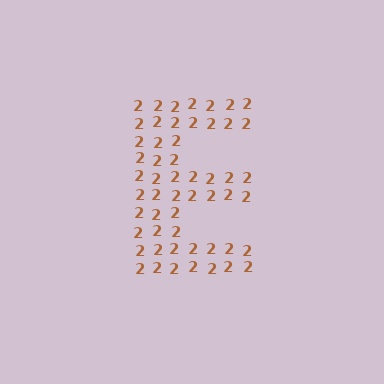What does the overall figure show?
The overall figure shows the letter E.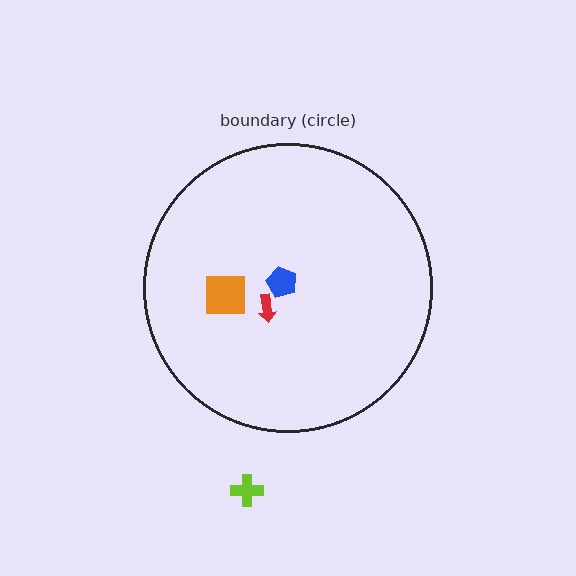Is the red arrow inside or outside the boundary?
Inside.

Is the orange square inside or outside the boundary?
Inside.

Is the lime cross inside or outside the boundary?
Outside.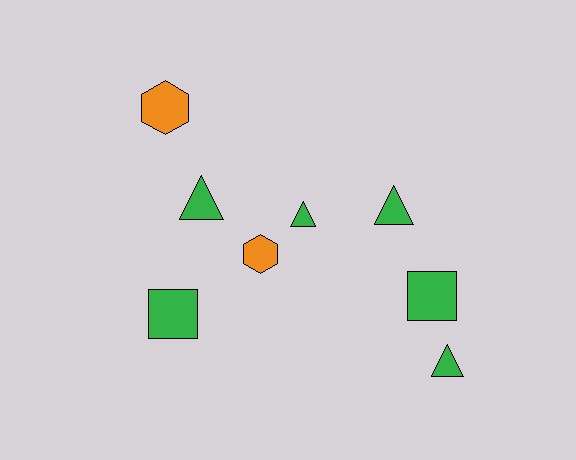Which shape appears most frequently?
Triangle, with 4 objects.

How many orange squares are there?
There are no orange squares.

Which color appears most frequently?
Green, with 6 objects.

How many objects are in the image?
There are 8 objects.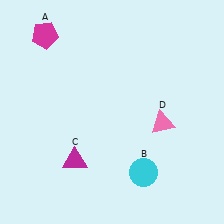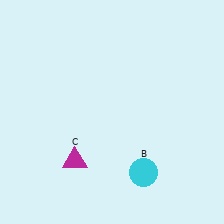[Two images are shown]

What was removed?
The magenta pentagon (A), the pink triangle (D) were removed in Image 2.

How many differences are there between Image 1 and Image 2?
There are 2 differences between the two images.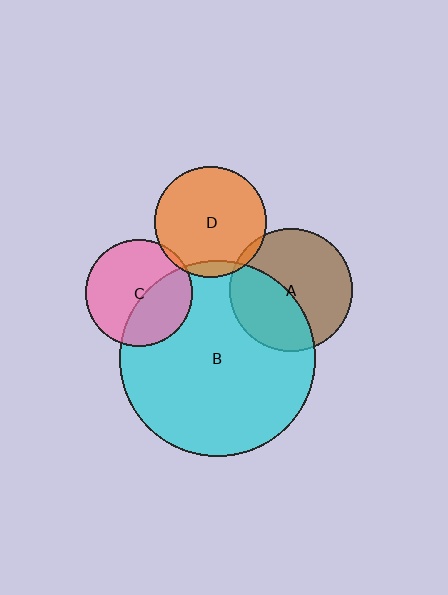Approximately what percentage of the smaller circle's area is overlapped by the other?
Approximately 5%.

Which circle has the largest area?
Circle B (cyan).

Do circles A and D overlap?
Yes.